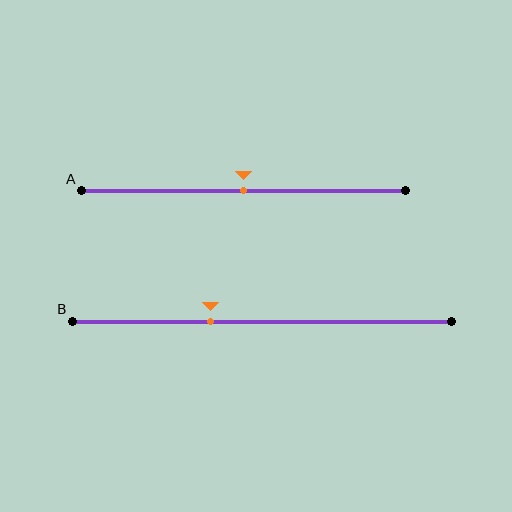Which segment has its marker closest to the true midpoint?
Segment A has its marker closest to the true midpoint.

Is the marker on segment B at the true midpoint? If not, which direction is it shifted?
No, the marker on segment B is shifted to the left by about 13% of the segment length.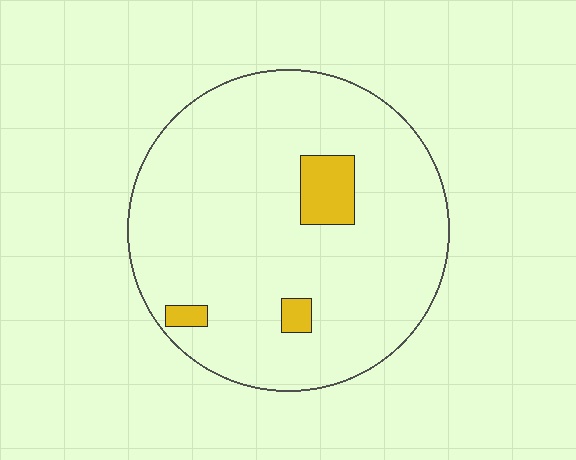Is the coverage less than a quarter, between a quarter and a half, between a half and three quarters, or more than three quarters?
Less than a quarter.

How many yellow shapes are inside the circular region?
3.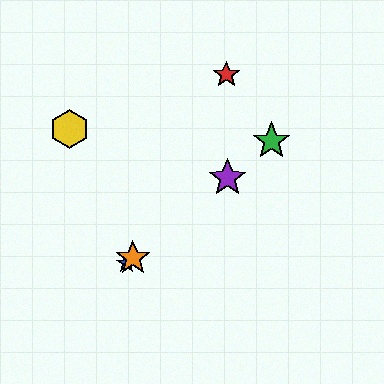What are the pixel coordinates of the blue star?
The blue star is at (127, 263).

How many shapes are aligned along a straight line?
4 shapes (the blue star, the green star, the purple star, the orange star) are aligned along a straight line.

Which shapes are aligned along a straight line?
The blue star, the green star, the purple star, the orange star are aligned along a straight line.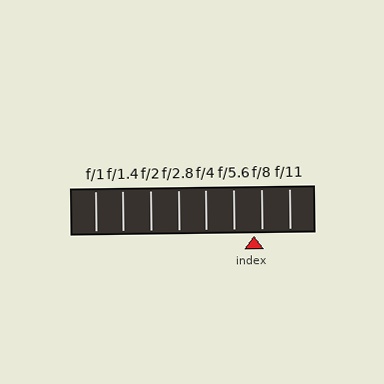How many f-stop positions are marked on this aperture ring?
There are 8 f-stop positions marked.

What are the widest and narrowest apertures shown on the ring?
The widest aperture shown is f/1 and the narrowest is f/11.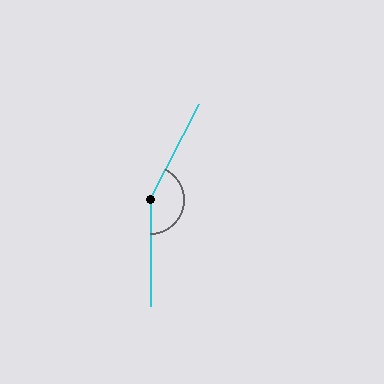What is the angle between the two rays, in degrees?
Approximately 152 degrees.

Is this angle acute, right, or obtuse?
It is obtuse.